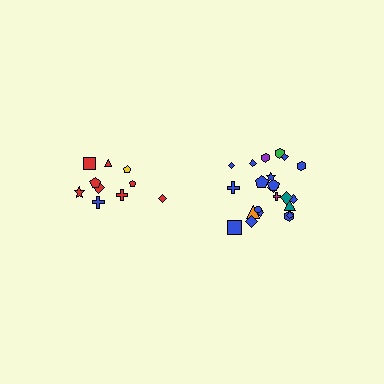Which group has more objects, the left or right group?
The right group.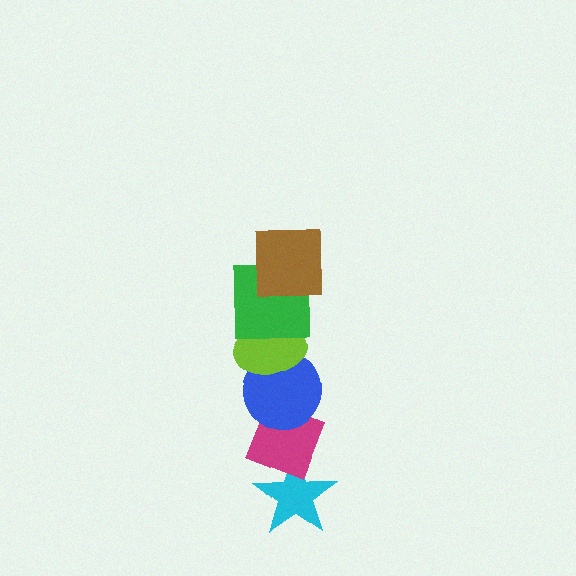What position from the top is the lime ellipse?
The lime ellipse is 3rd from the top.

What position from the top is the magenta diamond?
The magenta diamond is 5th from the top.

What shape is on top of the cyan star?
The magenta diamond is on top of the cyan star.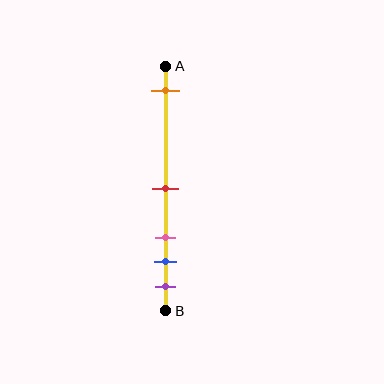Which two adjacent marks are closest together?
The blue and purple marks are the closest adjacent pair.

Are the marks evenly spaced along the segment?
No, the marks are not evenly spaced.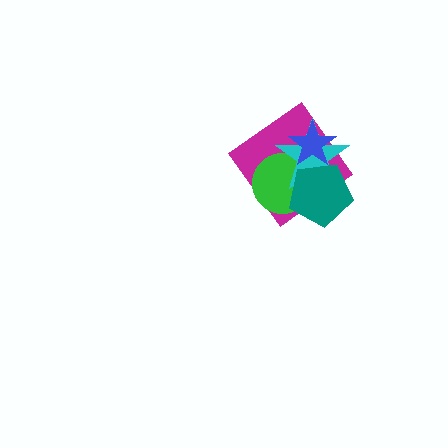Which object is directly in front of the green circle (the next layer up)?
The cyan star is directly in front of the green circle.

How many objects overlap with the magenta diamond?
4 objects overlap with the magenta diamond.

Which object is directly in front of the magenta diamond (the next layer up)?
The green circle is directly in front of the magenta diamond.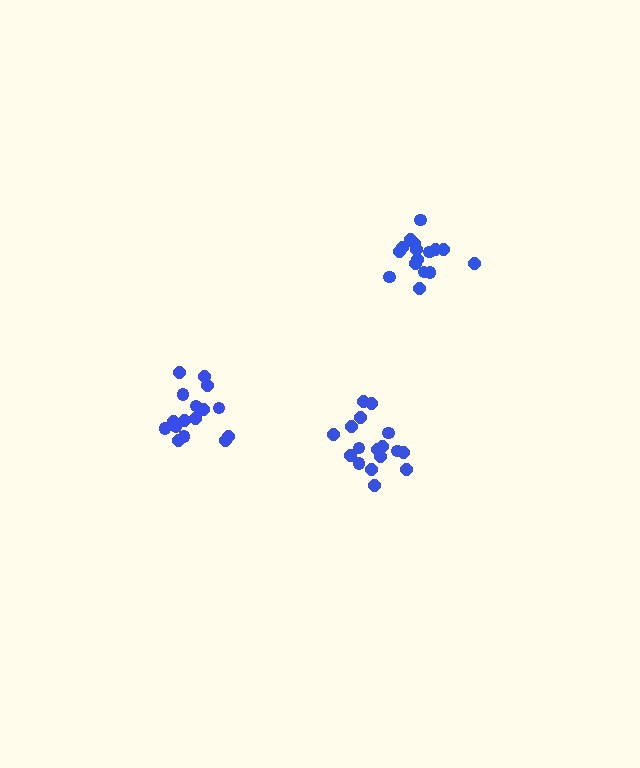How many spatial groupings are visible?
There are 3 spatial groupings.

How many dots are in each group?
Group 1: 17 dots, Group 2: 16 dots, Group 3: 17 dots (50 total).